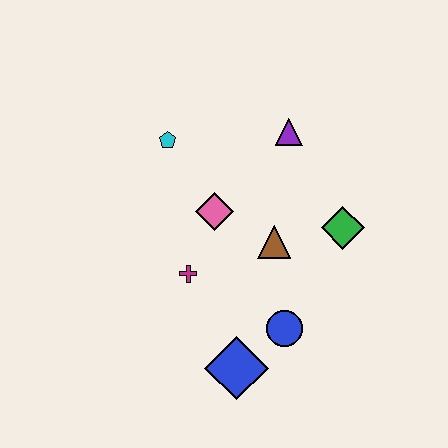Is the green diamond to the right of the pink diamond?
Yes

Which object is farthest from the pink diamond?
The blue diamond is farthest from the pink diamond.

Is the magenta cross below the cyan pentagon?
Yes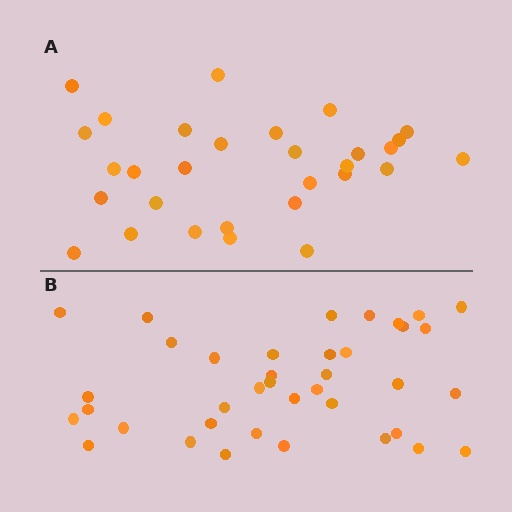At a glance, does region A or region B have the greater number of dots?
Region B (the bottom region) has more dots.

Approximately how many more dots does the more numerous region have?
Region B has roughly 8 or so more dots than region A.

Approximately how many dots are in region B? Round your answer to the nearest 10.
About 40 dots. (The exact count is 38, which rounds to 40.)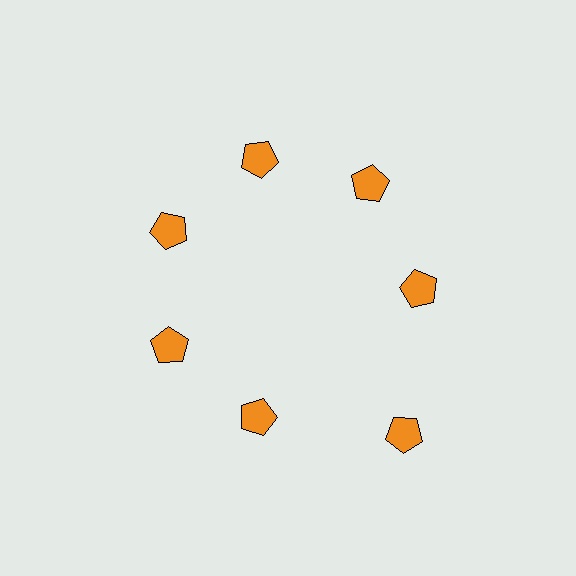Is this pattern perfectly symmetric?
No. The 7 orange pentagons are arranged in a ring, but one element near the 5 o'clock position is pushed outward from the center, breaking the 7-fold rotational symmetry.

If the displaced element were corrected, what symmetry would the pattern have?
It would have 7-fold rotational symmetry — the pattern would map onto itself every 51 degrees.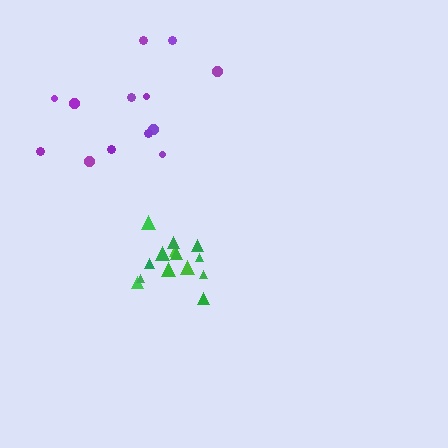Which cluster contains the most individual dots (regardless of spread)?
Green (14).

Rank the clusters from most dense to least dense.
green, purple.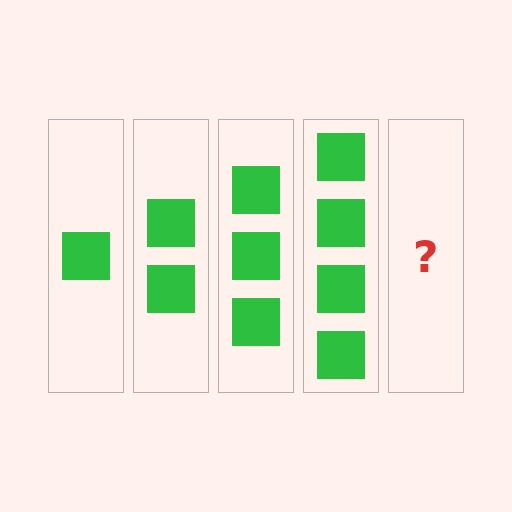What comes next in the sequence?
The next element should be 5 squares.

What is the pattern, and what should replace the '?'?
The pattern is that each step adds one more square. The '?' should be 5 squares.